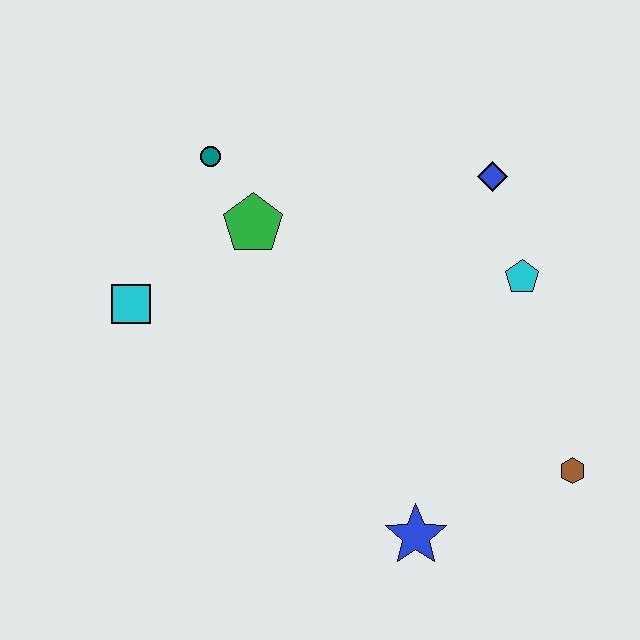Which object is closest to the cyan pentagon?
The blue diamond is closest to the cyan pentagon.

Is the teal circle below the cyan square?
No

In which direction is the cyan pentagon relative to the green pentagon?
The cyan pentagon is to the right of the green pentagon.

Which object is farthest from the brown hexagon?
The teal circle is farthest from the brown hexagon.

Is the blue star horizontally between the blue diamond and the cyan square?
Yes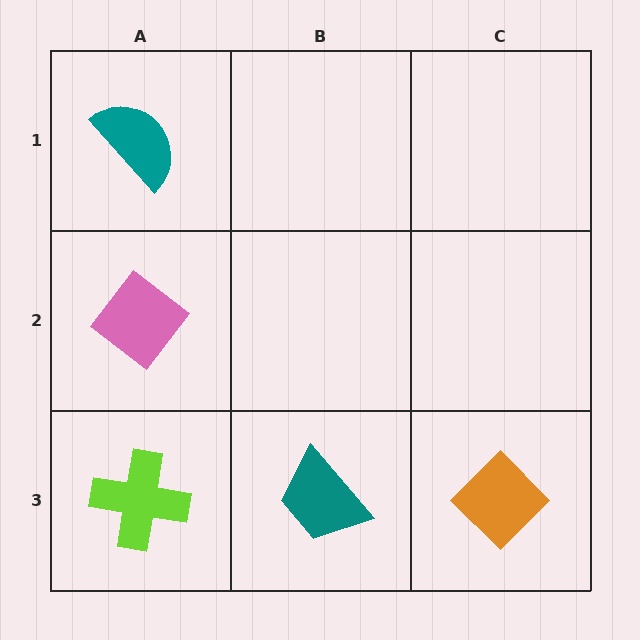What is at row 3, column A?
A lime cross.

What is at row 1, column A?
A teal semicircle.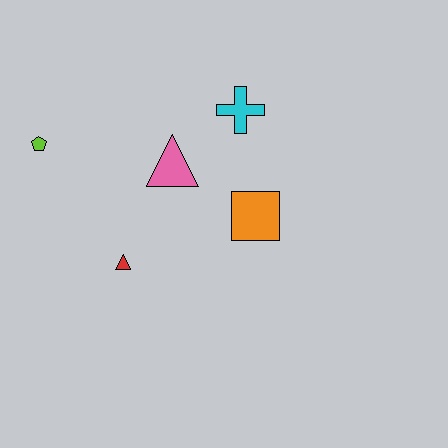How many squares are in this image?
There is 1 square.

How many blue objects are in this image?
There are no blue objects.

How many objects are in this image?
There are 5 objects.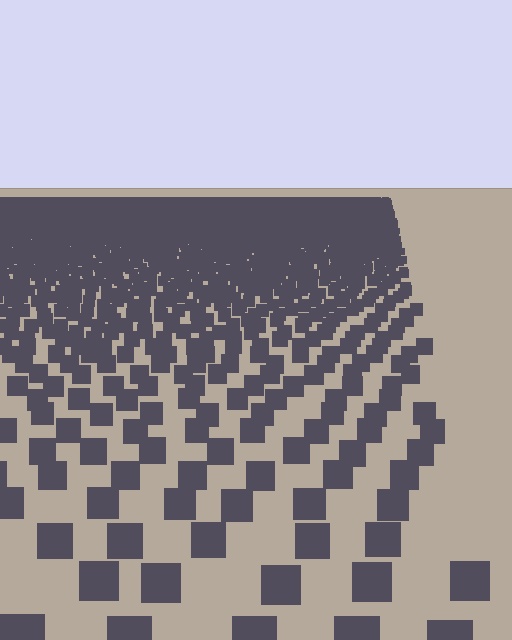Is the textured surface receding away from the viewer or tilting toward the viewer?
The surface is receding away from the viewer. Texture elements get smaller and denser toward the top.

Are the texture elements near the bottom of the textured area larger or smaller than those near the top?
Larger. Near the bottom, elements are closer to the viewer and appear at a bigger on-screen size.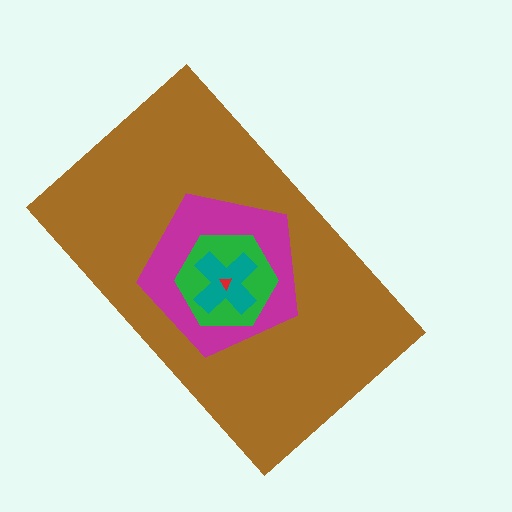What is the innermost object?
The red triangle.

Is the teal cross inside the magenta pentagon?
Yes.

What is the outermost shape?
The brown rectangle.